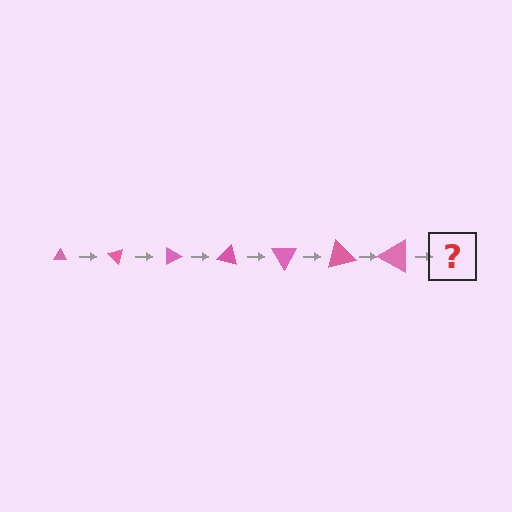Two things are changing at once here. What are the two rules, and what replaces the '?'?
The two rules are that the triangle grows larger each step and it rotates 45 degrees each step. The '?' should be a triangle, larger than the previous one and rotated 315 degrees from the start.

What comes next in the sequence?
The next element should be a triangle, larger than the previous one and rotated 315 degrees from the start.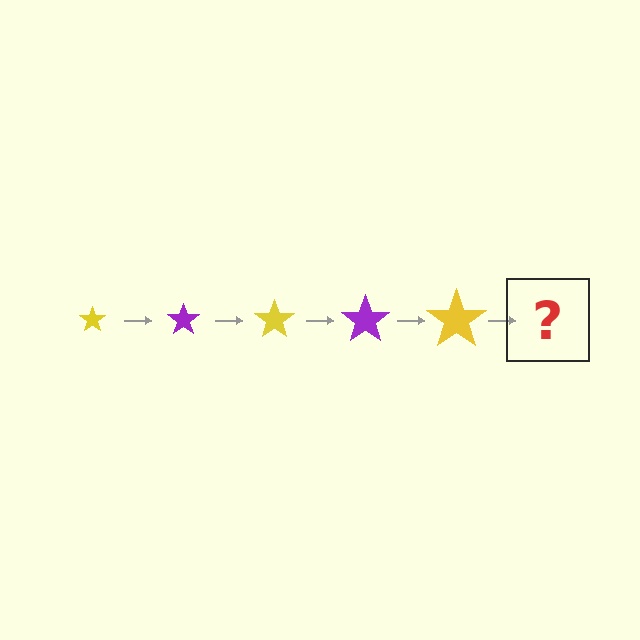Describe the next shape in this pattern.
It should be a purple star, larger than the previous one.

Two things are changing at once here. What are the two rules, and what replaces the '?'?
The two rules are that the star grows larger each step and the color cycles through yellow and purple. The '?' should be a purple star, larger than the previous one.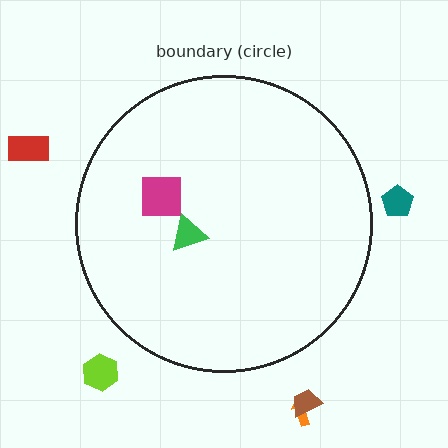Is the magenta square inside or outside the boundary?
Inside.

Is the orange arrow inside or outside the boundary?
Outside.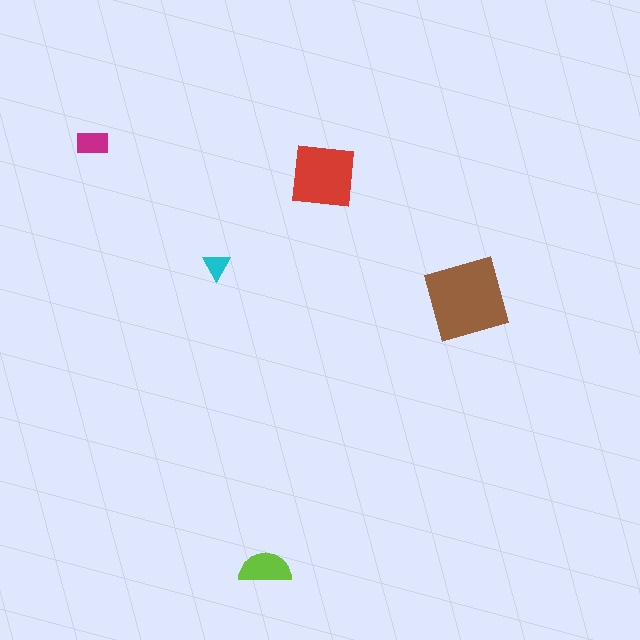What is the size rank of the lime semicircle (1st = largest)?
3rd.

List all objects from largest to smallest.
The brown diamond, the red square, the lime semicircle, the magenta rectangle, the cyan triangle.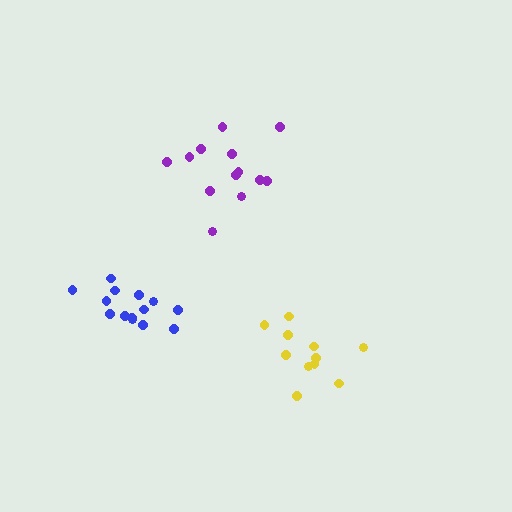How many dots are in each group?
Group 1: 14 dots, Group 2: 13 dots, Group 3: 11 dots (38 total).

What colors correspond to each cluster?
The clusters are colored: blue, purple, yellow.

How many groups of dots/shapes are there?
There are 3 groups.